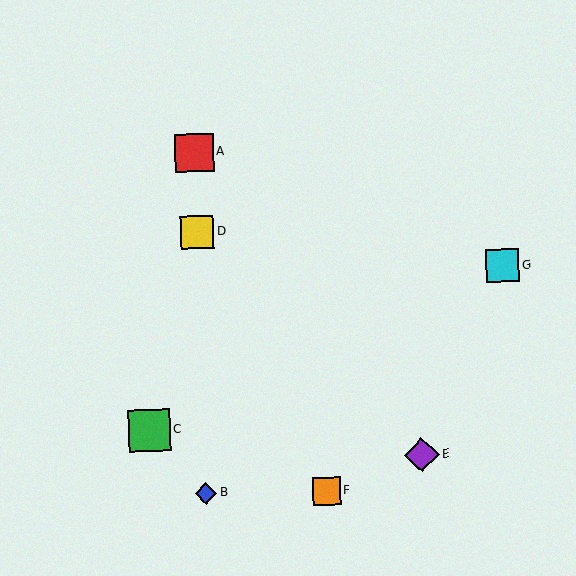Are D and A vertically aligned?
Yes, both are at x≈197.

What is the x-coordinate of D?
Object D is at x≈197.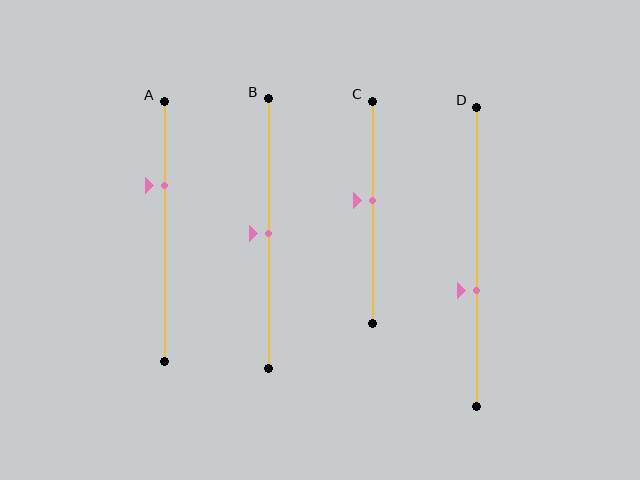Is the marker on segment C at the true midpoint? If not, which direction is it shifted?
No, the marker on segment C is shifted upward by about 5% of the segment length.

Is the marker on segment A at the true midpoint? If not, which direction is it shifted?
No, the marker on segment A is shifted upward by about 18% of the segment length.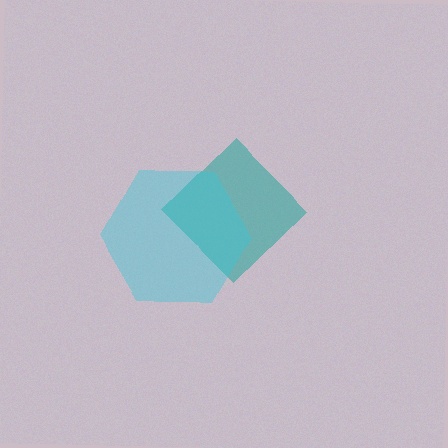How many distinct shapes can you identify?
There are 2 distinct shapes: a teal diamond, a cyan hexagon.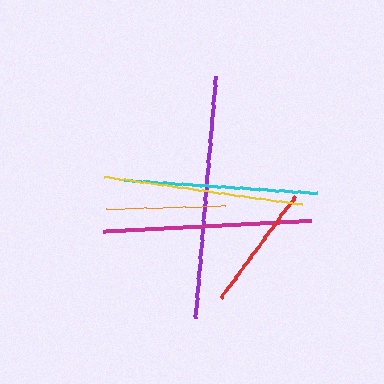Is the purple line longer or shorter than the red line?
The purple line is longer than the red line.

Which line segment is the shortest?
The orange line is the shortest at approximately 118 pixels.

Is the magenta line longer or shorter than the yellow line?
The magenta line is longer than the yellow line.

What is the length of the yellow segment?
The yellow segment is approximately 200 pixels long.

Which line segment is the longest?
The purple line is the longest at approximately 243 pixels.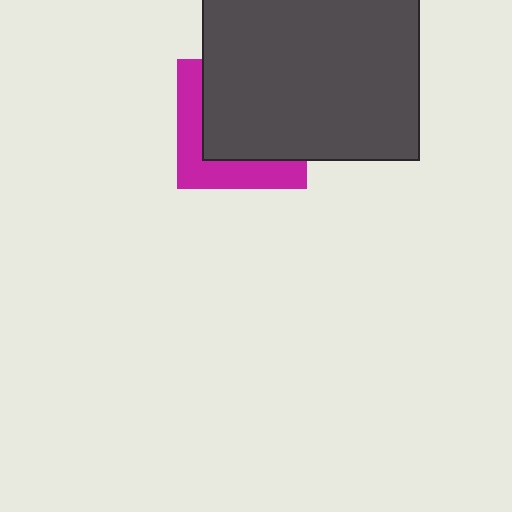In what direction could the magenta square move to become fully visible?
The magenta square could move toward the lower-left. That would shift it out from behind the dark gray square entirely.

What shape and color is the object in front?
The object in front is a dark gray square.